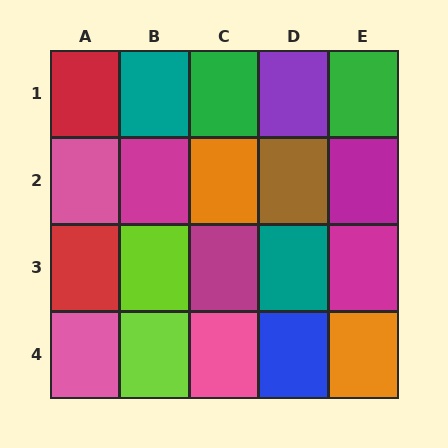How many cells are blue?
1 cell is blue.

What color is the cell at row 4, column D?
Blue.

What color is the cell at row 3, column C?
Magenta.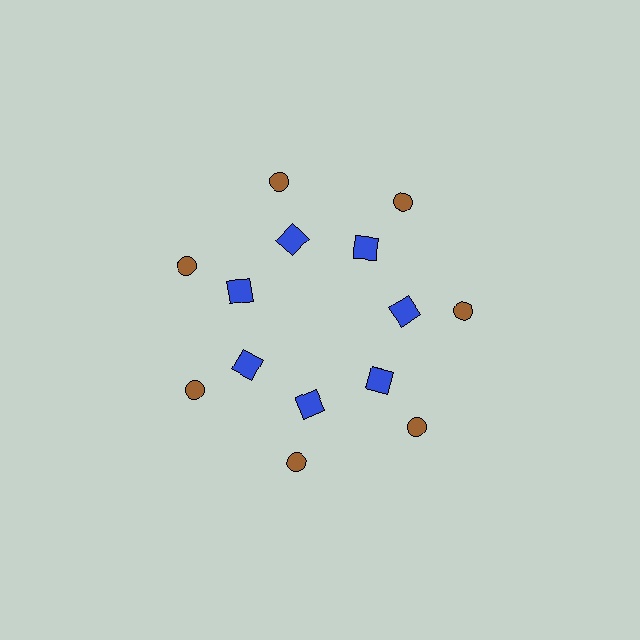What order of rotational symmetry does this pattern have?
This pattern has 7-fold rotational symmetry.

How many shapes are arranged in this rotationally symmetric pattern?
There are 14 shapes, arranged in 7 groups of 2.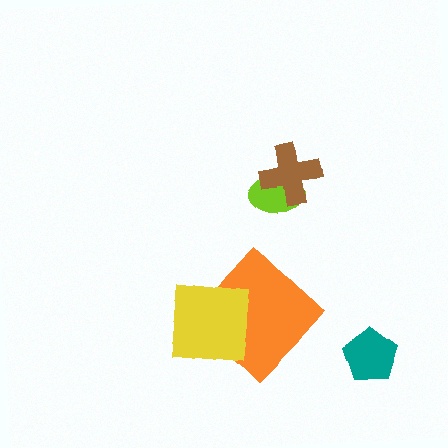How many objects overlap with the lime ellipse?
1 object overlaps with the lime ellipse.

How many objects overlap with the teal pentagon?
0 objects overlap with the teal pentagon.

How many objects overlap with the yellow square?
1 object overlaps with the yellow square.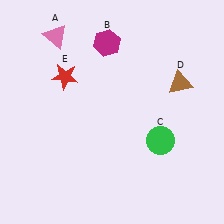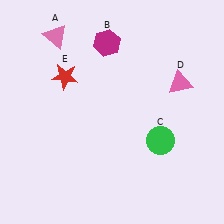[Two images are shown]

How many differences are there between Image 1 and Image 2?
There is 1 difference between the two images.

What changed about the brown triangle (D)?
In Image 1, D is brown. In Image 2, it changed to pink.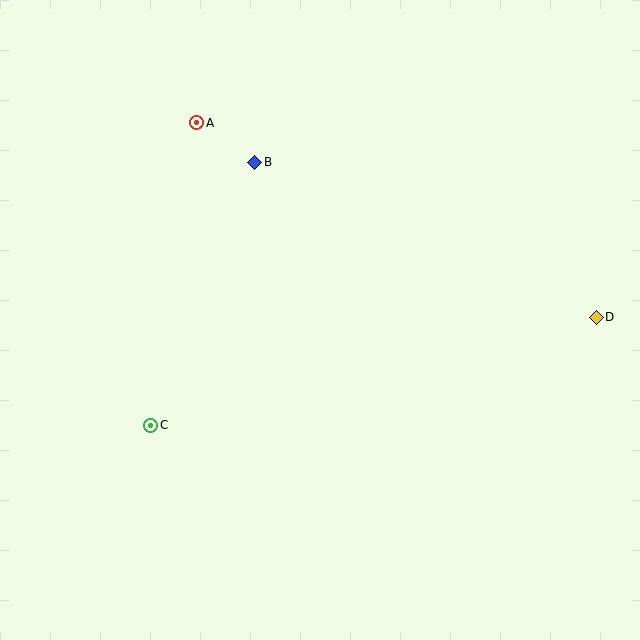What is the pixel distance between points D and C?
The distance between D and C is 458 pixels.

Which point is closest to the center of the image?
Point B at (255, 162) is closest to the center.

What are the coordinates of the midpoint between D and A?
The midpoint between D and A is at (396, 220).